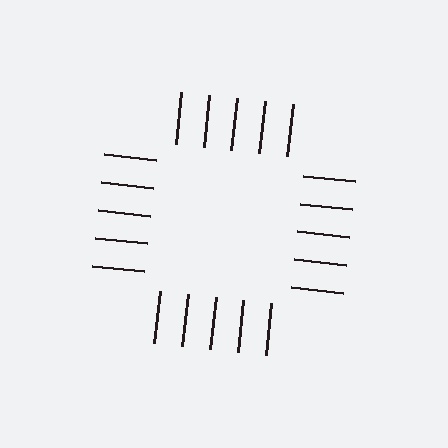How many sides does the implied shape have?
4 sides — the line-ends trace a square.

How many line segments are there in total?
20 — 5 along each of the 4 edges.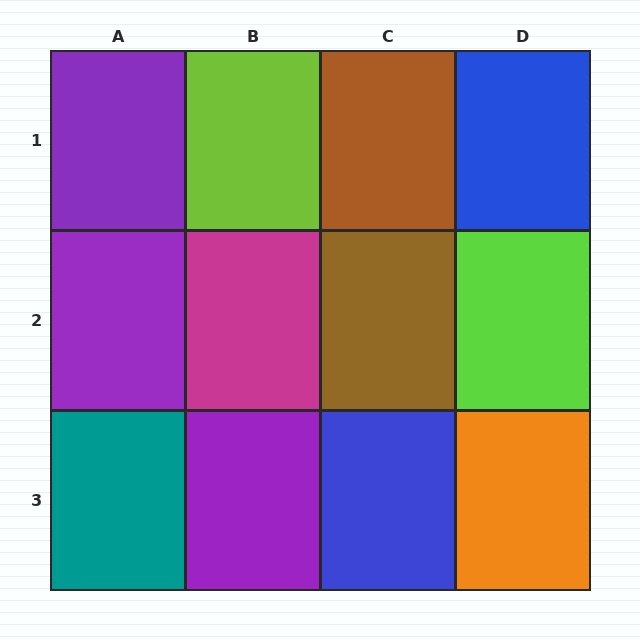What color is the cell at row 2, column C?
Brown.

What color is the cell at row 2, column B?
Magenta.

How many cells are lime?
2 cells are lime.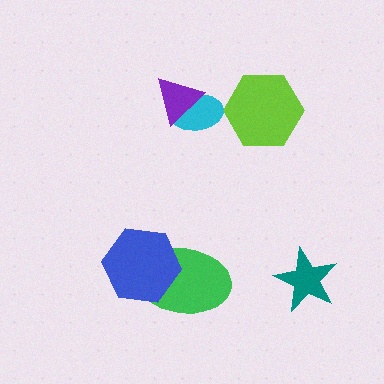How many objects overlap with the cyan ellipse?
1 object overlaps with the cyan ellipse.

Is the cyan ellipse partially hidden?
Yes, it is partially covered by another shape.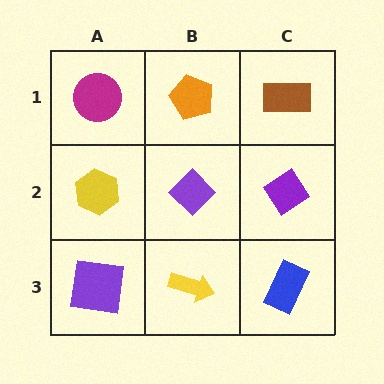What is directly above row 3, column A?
A yellow hexagon.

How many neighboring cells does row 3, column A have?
2.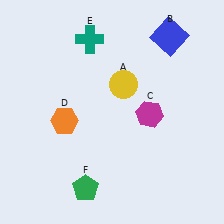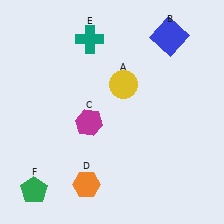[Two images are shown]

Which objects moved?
The objects that moved are: the magenta hexagon (C), the orange hexagon (D), the green pentagon (F).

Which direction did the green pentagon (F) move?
The green pentagon (F) moved left.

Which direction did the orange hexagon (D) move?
The orange hexagon (D) moved down.